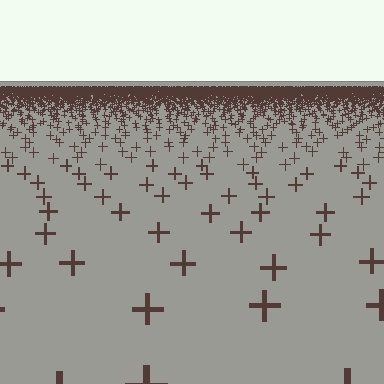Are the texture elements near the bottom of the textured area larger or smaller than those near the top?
Larger. Near the bottom, elements are closer to the viewer and appear at a bigger on-screen size.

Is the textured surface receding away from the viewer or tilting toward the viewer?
The surface is receding away from the viewer. Texture elements get smaller and denser toward the top.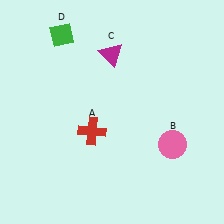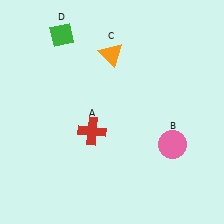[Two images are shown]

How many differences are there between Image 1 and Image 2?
There is 1 difference between the two images.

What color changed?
The triangle (C) changed from magenta in Image 1 to orange in Image 2.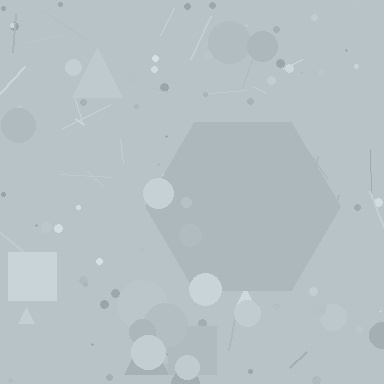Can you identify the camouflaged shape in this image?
The camouflaged shape is a hexagon.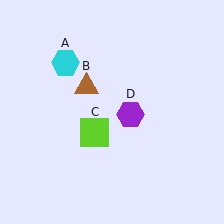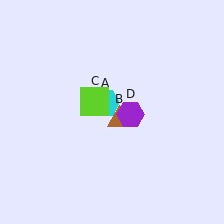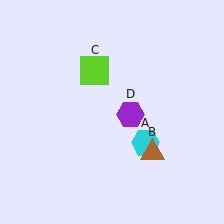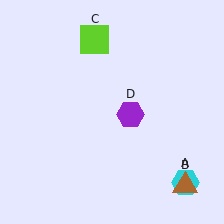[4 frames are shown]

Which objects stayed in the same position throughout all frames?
Purple hexagon (object D) remained stationary.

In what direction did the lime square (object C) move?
The lime square (object C) moved up.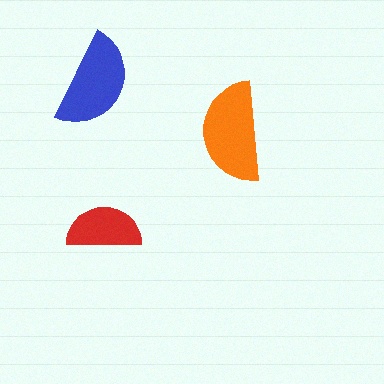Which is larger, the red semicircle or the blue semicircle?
The blue one.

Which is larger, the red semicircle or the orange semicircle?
The orange one.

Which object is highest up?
The blue semicircle is topmost.